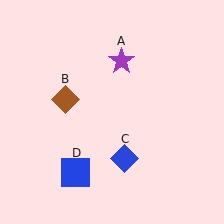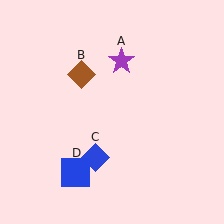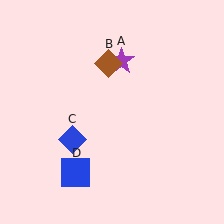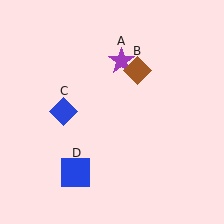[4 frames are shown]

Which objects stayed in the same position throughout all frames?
Purple star (object A) and blue square (object D) remained stationary.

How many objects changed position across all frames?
2 objects changed position: brown diamond (object B), blue diamond (object C).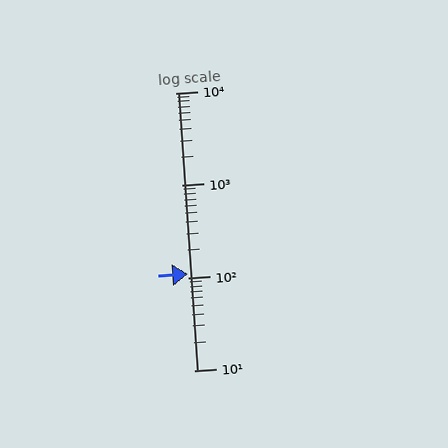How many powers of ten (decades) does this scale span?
The scale spans 3 decades, from 10 to 10000.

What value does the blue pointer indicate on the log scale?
The pointer indicates approximately 110.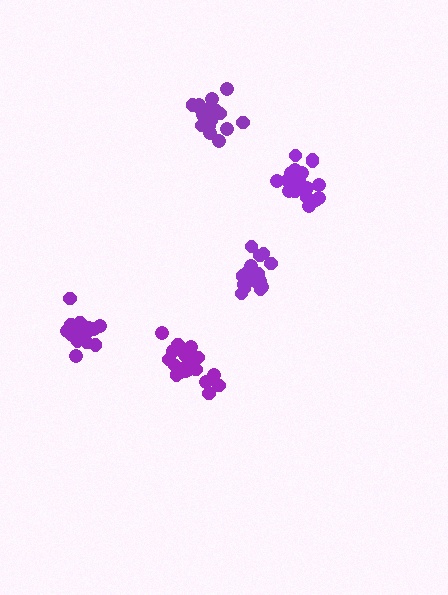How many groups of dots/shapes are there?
There are 5 groups.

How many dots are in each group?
Group 1: 20 dots, Group 2: 20 dots, Group 3: 20 dots, Group 4: 17 dots, Group 5: 19 dots (96 total).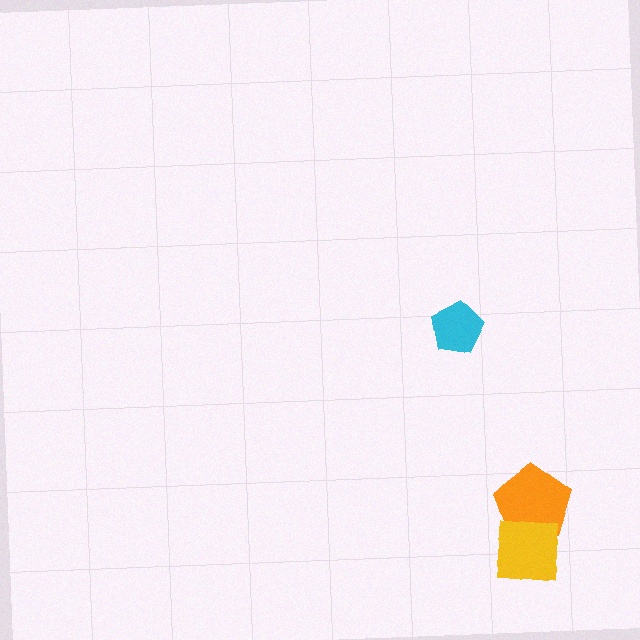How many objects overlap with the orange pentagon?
1 object overlaps with the orange pentagon.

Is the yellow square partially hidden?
No, no other shape covers it.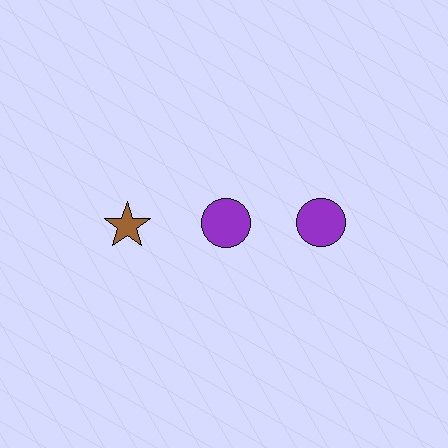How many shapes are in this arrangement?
There are 3 shapes arranged in a grid pattern.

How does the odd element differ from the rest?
It differs in both color (brown instead of purple) and shape (star instead of circle).